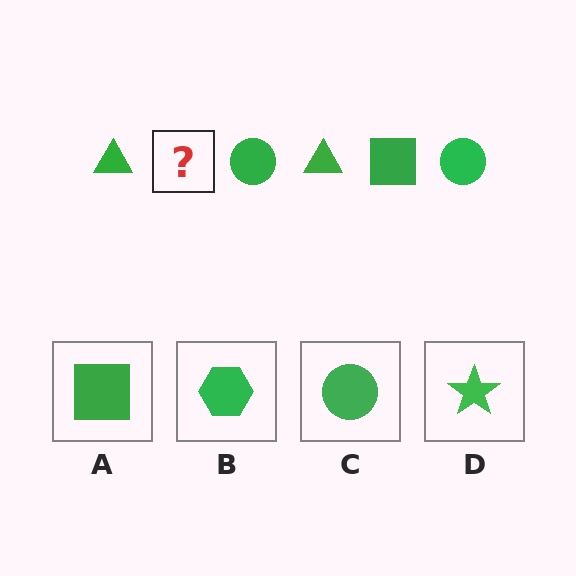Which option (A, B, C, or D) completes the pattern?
A.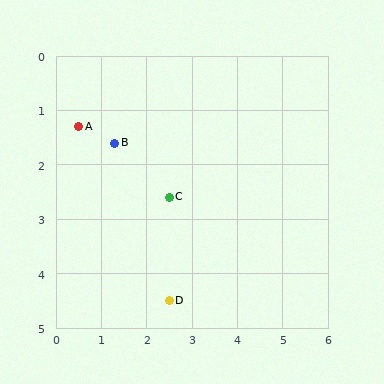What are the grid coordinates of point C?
Point C is at approximately (2.5, 2.6).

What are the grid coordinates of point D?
Point D is at approximately (2.5, 4.5).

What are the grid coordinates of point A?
Point A is at approximately (0.5, 1.3).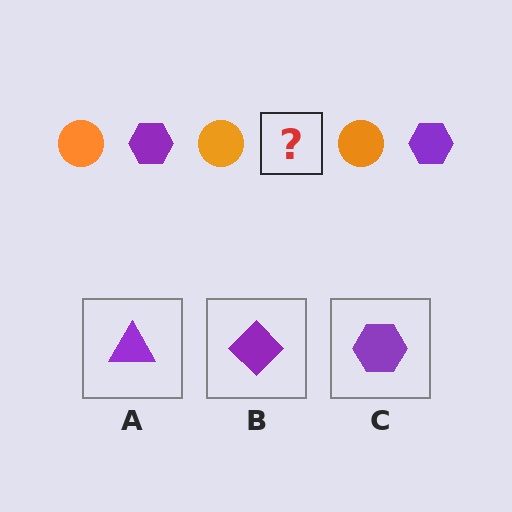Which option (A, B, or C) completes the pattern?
C.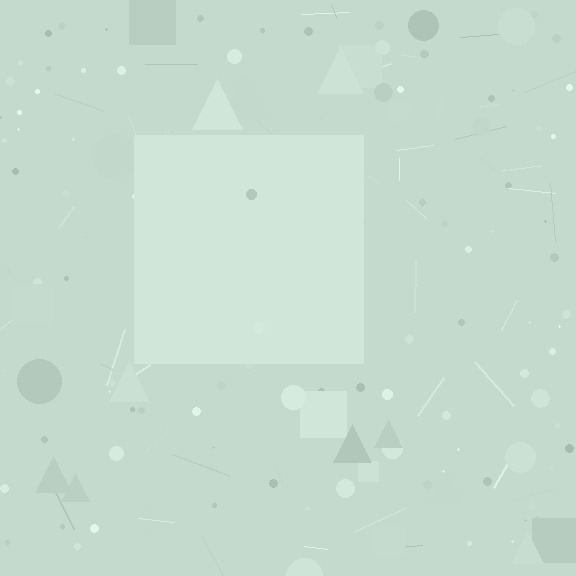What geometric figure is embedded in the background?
A square is embedded in the background.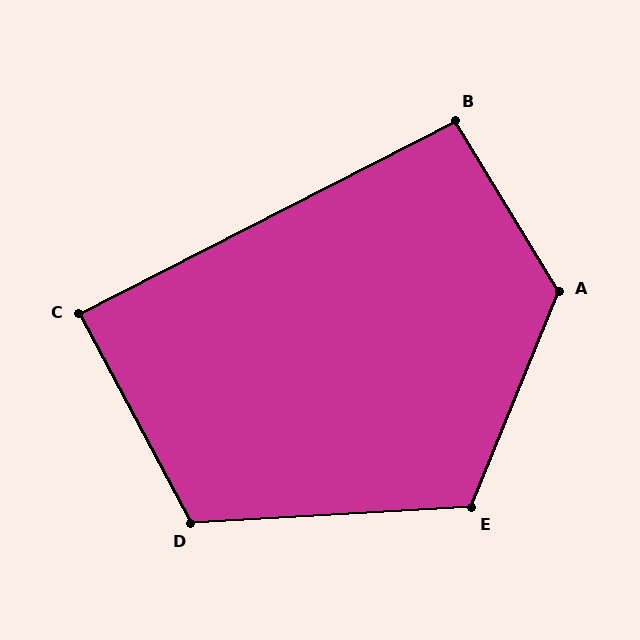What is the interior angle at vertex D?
Approximately 115 degrees (obtuse).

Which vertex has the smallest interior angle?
C, at approximately 89 degrees.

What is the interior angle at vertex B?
Approximately 94 degrees (approximately right).